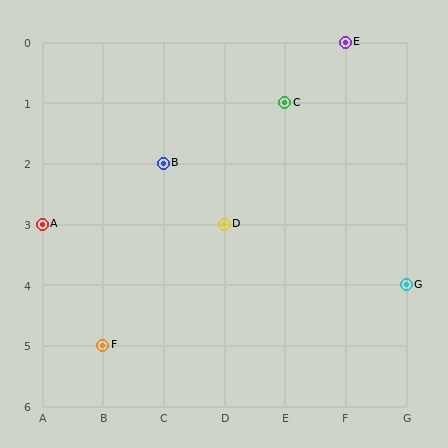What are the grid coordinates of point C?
Point C is at grid coordinates (E, 1).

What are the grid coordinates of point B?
Point B is at grid coordinates (C, 2).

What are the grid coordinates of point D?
Point D is at grid coordinates (D, 3).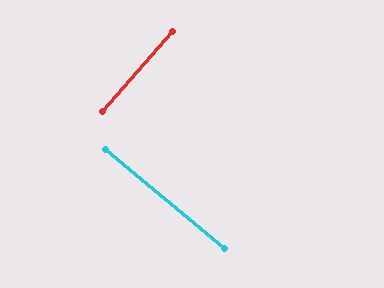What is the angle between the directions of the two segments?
Approximately 88 degrees.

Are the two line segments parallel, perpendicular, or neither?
Perpendicular — they meet at approximately 88°.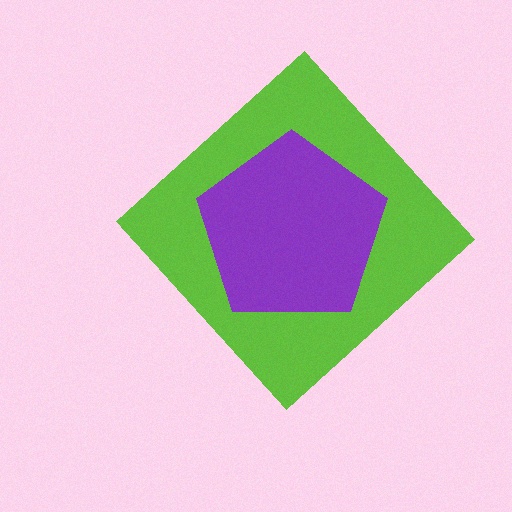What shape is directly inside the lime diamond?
The purple pentagon.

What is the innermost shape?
The purple pentagon.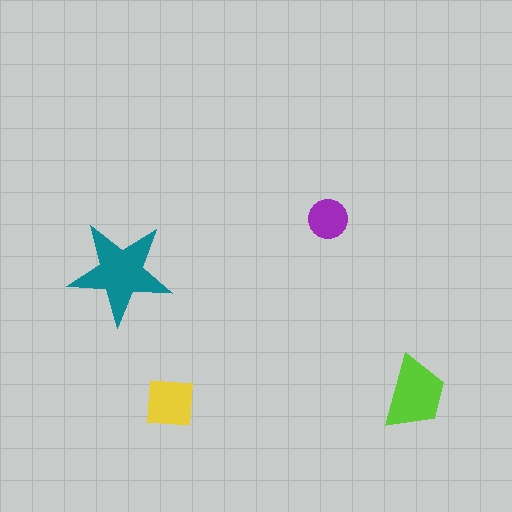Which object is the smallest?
The purple circle.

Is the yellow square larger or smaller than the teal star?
Smaller.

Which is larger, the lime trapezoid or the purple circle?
The lime trapezoid.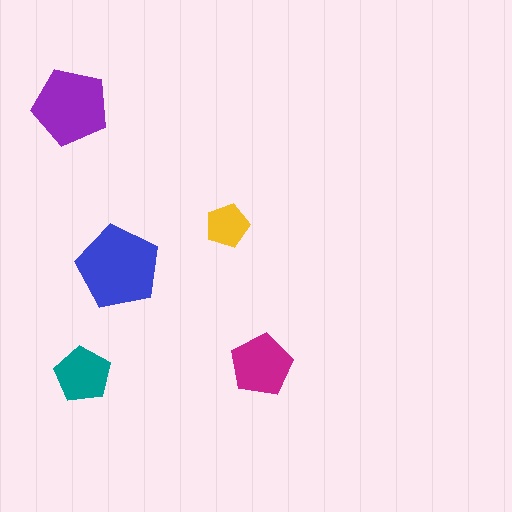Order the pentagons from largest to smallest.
the blue one, the purple one, the magenta one, the teal one, the yellow one.